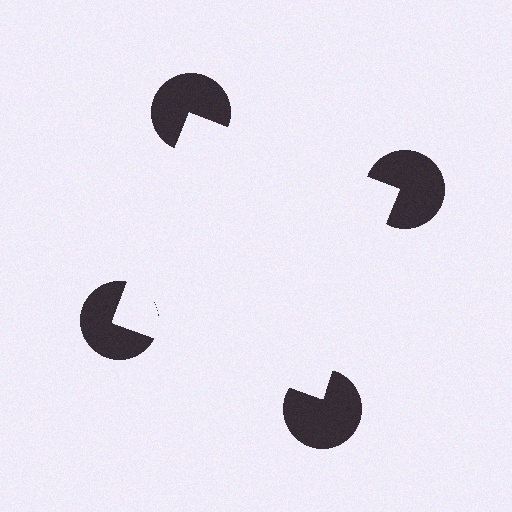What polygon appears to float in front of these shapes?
An illusory square — its edges are inferred from the aligned wedge cuts in the pac-man discs, not physically drawn.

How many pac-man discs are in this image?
There are 4 — one at each vertex of the illusory square.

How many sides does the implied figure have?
4 sides.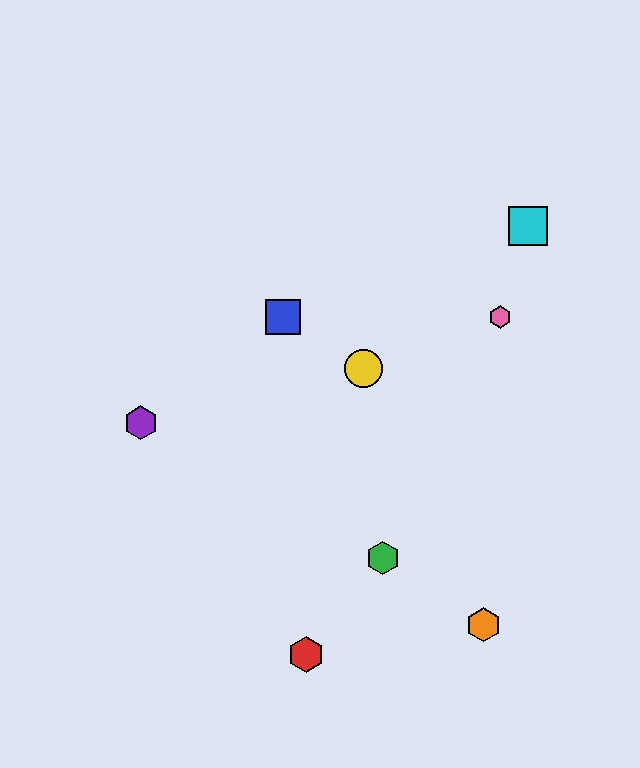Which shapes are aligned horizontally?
The blue square, the pink hexagon are aligned horizontally.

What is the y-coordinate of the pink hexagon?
The pink hexagon is at y≈317.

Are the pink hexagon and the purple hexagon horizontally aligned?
No, the pink hexagon is at y≈317 and the purple hexagon is at y≈423.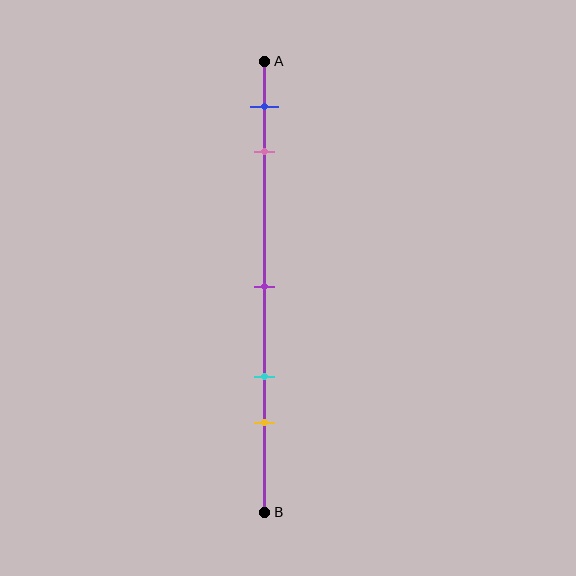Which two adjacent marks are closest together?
The blue and pink marks are the closest adjacent pair.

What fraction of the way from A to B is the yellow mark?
The yellow mark is approximately 80% (0.8) of the way from A to B.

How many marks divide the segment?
There are 5 marks dividing the segment.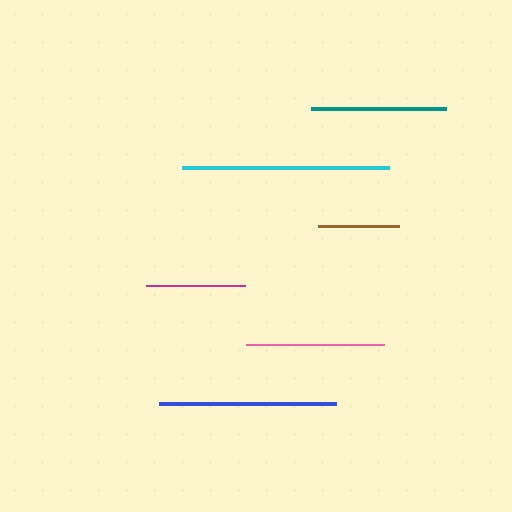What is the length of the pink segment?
The pink segment is approximately 138 pixels long.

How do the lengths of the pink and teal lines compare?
The pink and teal lines are approximately the same length.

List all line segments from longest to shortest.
From longest to shortest: cyan, blue, pink, teal, magenta, brown.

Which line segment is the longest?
The cyan line is the longest at approximately 207 pixels.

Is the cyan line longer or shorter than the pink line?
The cyan line is longer than the pink line.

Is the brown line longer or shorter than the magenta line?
The magenta line is longer than the brown line.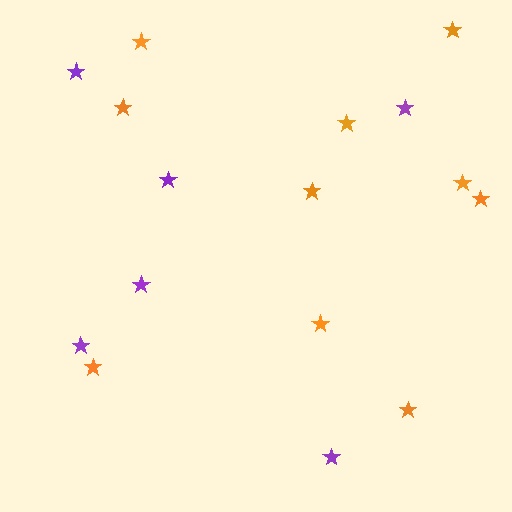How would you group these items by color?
There are 2 groups: one group of purple stars (6) and one group of orange stars (10).